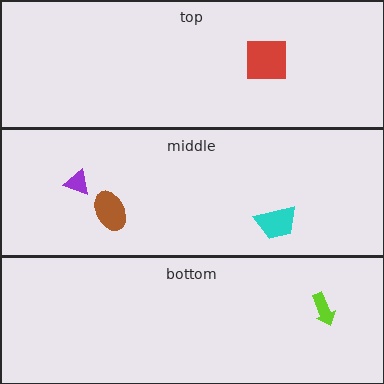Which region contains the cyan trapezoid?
The middle region.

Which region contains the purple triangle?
The middle region.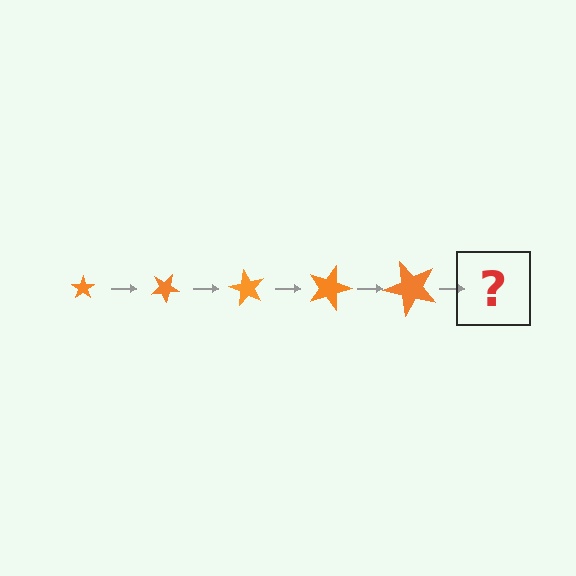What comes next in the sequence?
The next element should be a star, larger than the previous one and rotated 150 degrees from the start.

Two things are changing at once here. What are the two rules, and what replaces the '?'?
The two rules are that the star grows larger each step and it rotates 30 degrees each step. The '?' should be a star, larger than the previous one and rotated 150 degrees from the start.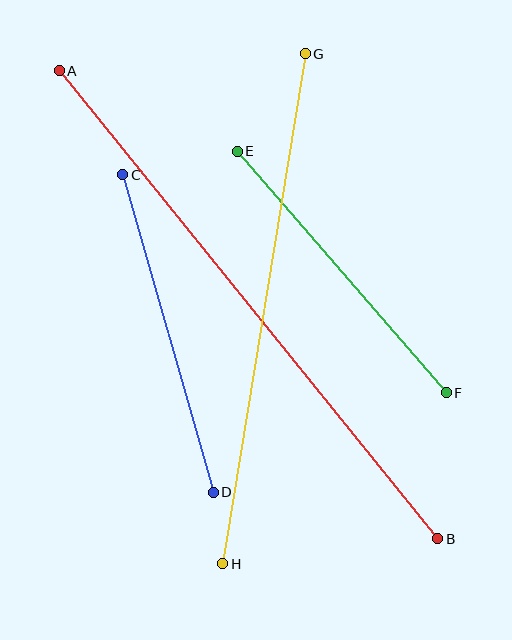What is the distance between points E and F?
The distance is approximately 320 pixels.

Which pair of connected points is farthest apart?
Points A and B are farthest apart.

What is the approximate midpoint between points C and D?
The midpoint is at approximately (168, 333) pixels.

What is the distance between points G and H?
The distance is approximately 517 pixels.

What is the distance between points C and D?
The distance is approximately 331 pixels.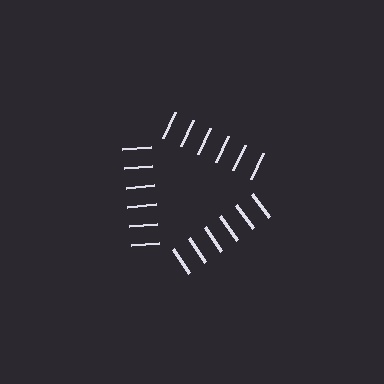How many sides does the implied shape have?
3 sides — the line-ends trace a triangle.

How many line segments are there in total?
18 — 6 along each of the 3 edges.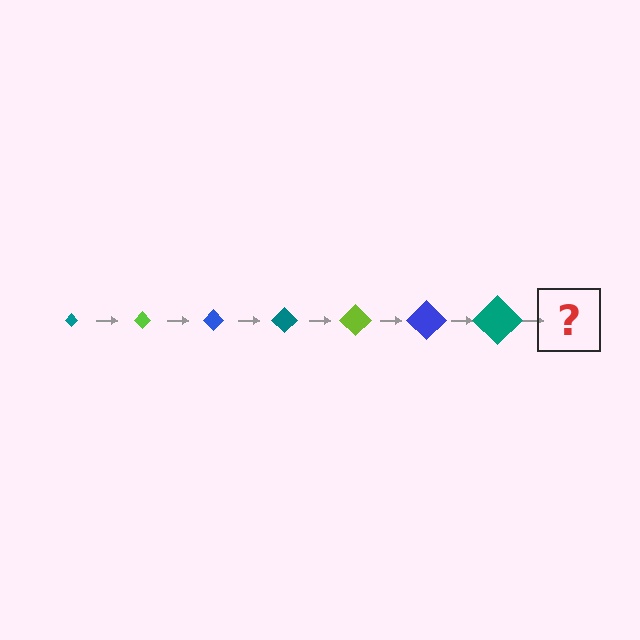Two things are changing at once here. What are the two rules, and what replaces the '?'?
The two rules are that the diamond grows larger each step and the color cycles through teal, lime, and blue. The '?' should be a lime diamond, larger than the previous one.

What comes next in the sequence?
The next element should be a lime diamond, larger than the previous one.